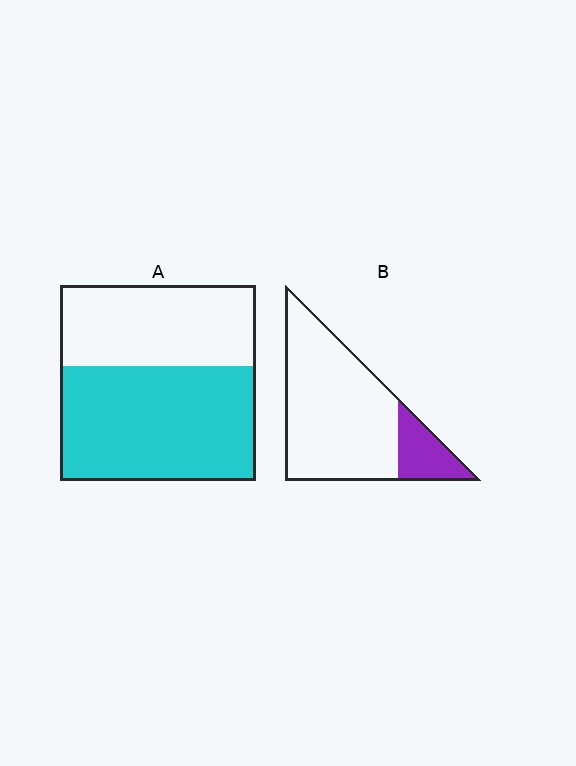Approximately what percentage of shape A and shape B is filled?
A is approximately 60% and B is approximately 20%.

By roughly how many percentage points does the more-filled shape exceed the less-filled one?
By roughly 40 percentage points (A over B).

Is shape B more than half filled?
No.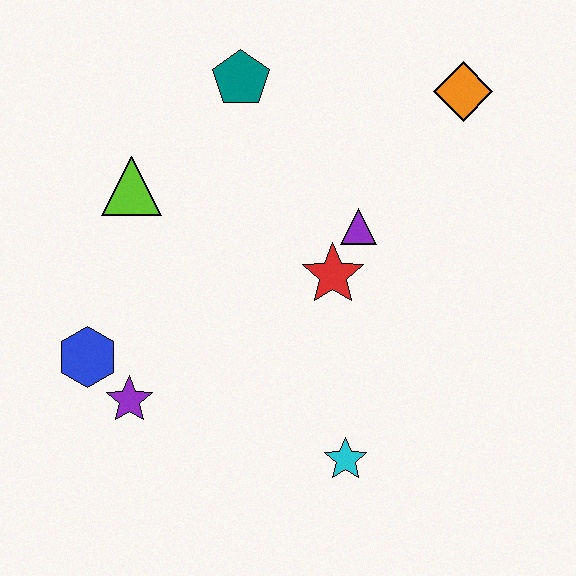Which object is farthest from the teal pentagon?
The cyan star is farthest from the teal pentagon.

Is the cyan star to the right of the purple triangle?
No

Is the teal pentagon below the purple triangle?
No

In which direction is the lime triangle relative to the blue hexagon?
The lime triangle is above the blue hexagon.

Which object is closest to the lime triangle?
The teal pentagon is closest to the lime triangle.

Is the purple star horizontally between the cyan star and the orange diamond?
No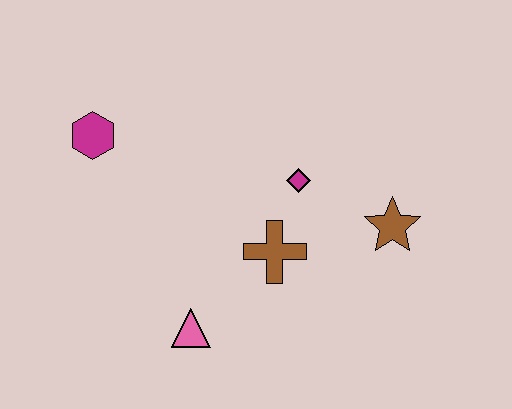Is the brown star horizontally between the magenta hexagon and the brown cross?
No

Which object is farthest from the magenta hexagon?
The brown star is farthest from the magenta hexagon.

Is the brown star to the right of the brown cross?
Yes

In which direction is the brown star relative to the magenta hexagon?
The brown star is to the right of the magenta hexagon.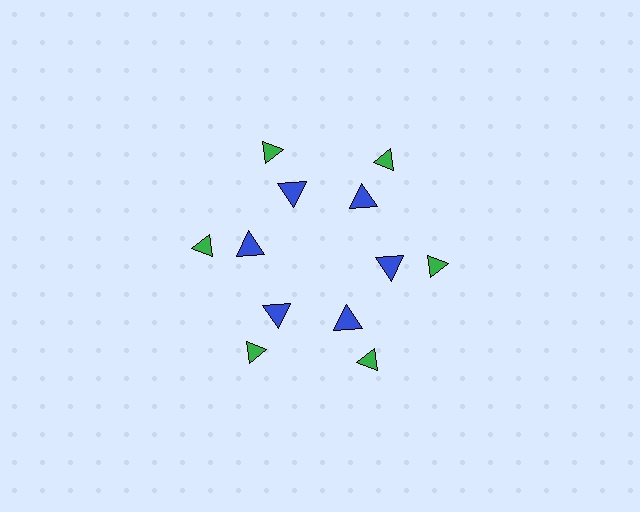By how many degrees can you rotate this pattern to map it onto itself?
The pattern maps onto itself every 60 degrees of rotation.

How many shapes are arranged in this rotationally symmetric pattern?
There are 12 shapes, arranged in 6 groups of 2.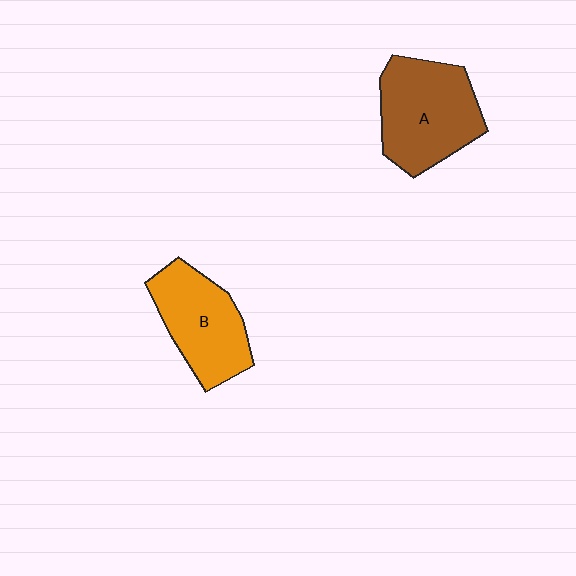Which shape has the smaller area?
Shape B (orange).